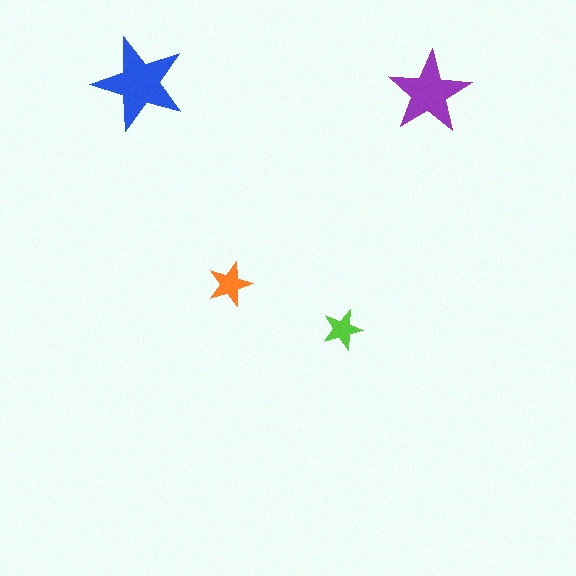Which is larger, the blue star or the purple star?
The blue one.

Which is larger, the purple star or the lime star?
The purple one.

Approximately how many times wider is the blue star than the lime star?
About 2.5 times wider.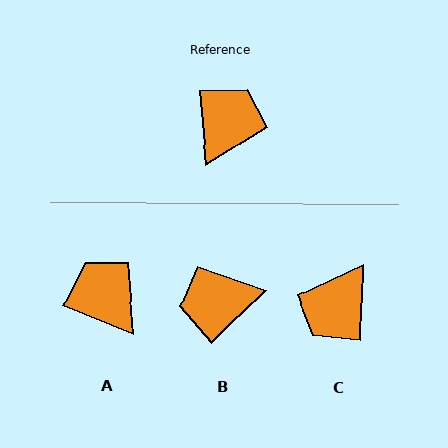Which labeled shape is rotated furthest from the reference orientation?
C, about 174 degrees away.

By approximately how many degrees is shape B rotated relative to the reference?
Approximately 129 degrees counter-clockwise.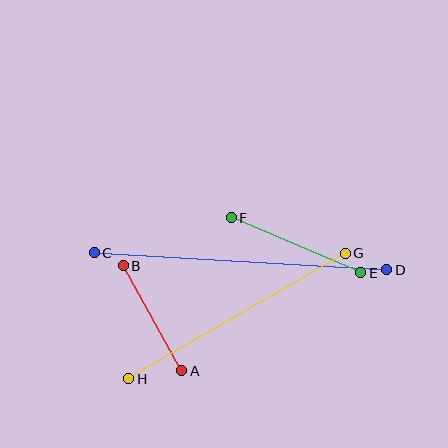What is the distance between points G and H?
The distance is approximately 250 pixels.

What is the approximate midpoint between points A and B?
The midpoint is at approximately (153, 318) pixels.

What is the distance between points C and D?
The distance is approximately 293 pixels.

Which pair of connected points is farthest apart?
Points C and D are farthest apart.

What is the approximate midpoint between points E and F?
The midpoint is at approximately (296, 245) pixels.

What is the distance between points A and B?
The distance is approximately 120 pixels.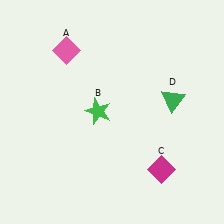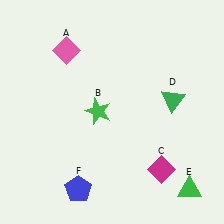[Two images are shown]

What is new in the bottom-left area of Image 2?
A blue pentagon (F) was added in the bottom-left area of Image 2.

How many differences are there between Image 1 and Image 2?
There are 2 differences between the two images.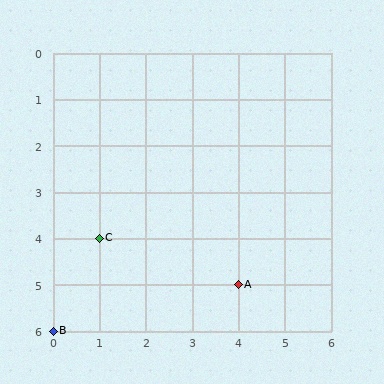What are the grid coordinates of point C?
Point C is at grid coordinates (1, 4).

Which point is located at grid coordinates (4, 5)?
Point A is at (4, 5).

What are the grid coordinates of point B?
Point B is at grid coordinates (0, 6).